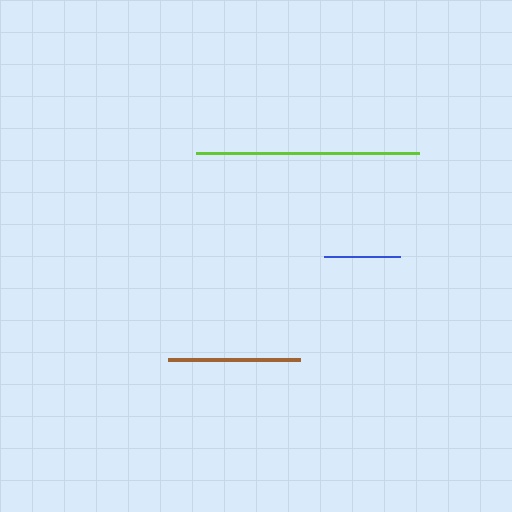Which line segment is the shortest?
The blue line is the shortest at approximately 76 pixels.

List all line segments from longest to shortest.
From longest to shortest: lime, brown, blue.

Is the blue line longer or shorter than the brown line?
The brown line is longer than the blue line.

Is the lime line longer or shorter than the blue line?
The lime line is longer than the blue line.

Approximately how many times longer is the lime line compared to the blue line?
The lime line is approximately 2.9 times the length of the blue line.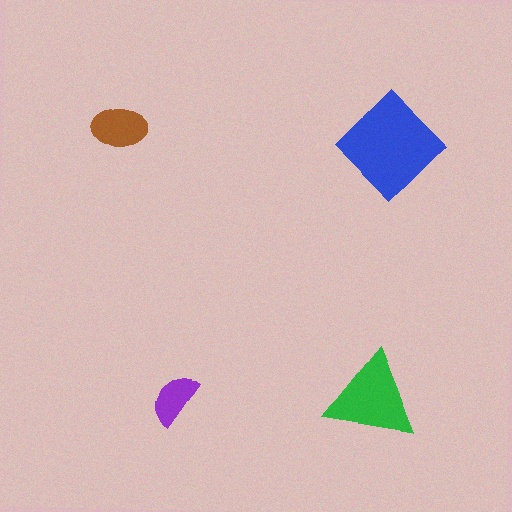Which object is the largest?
The blue diamond.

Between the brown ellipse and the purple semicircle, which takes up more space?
The brown ellipse.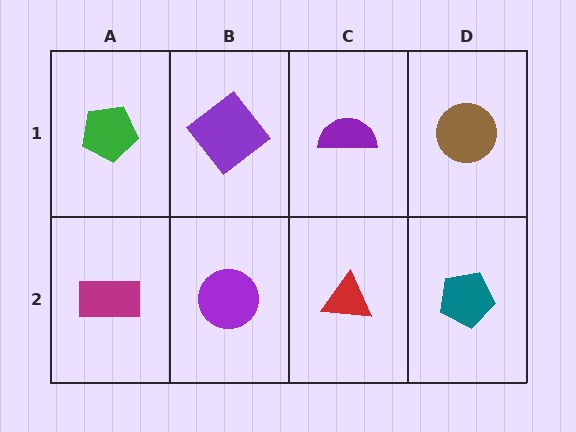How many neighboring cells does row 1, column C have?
3.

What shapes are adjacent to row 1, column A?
A magenta rectangle (row 2, column A), a purple diamond (row 1, column B).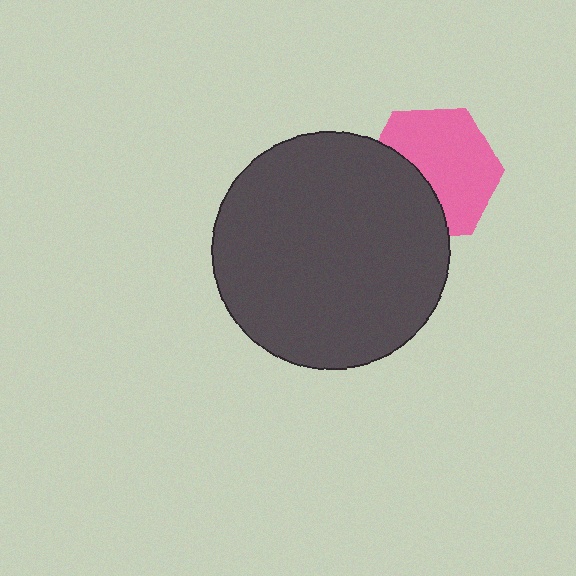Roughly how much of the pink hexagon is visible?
About half of it is visible (roughly 64%).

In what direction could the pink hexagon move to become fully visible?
The pink hexagon could move right. That would shift it out from behind the dark gray circle entirely.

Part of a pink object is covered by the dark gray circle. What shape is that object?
It is a hexagon.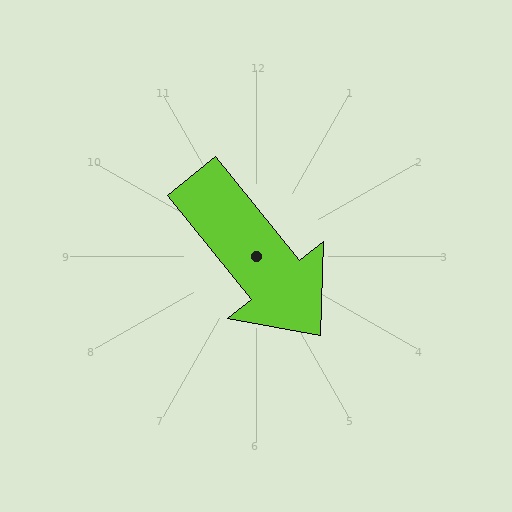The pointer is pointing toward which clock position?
Roughly 5 o'clock.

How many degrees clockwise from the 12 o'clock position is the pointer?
Approximately 141 degrees.